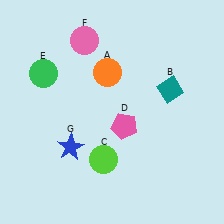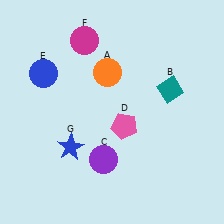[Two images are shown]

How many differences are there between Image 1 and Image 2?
There are 3 differences between the two images.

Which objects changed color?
C changed from lime to purple. E changed from green to blue. F changed from pink to magenta.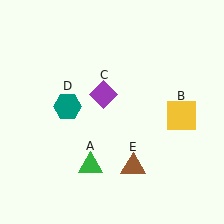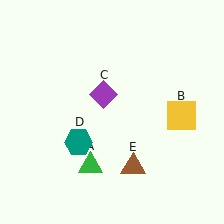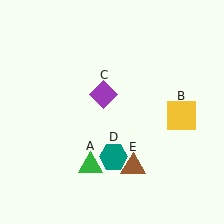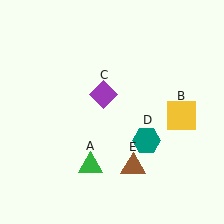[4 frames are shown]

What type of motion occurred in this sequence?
The teal hexagon (object D) rotated counterclockwise around the center of the scene.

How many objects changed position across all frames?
1 object changed position: teal hexagon (object D).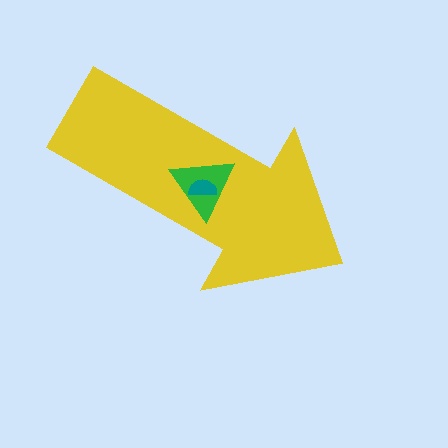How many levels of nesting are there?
3.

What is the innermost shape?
The teal semicircle.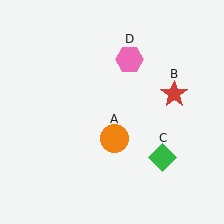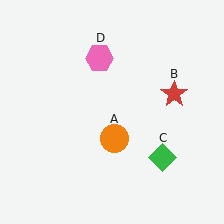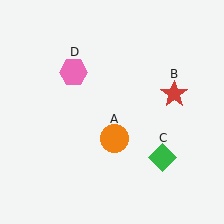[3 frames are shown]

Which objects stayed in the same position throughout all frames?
Orange circle (object A) and red star (object B) and green diamond (object C) remained stationary.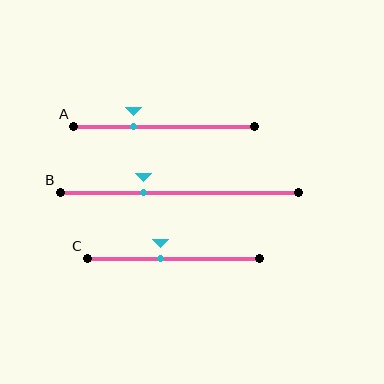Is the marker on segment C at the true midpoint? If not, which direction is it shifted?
No, the marker on segment C is shifted to the left by about 7% of the segment length.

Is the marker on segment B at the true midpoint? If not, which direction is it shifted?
No, the marker on segment B is shifted to the left by about 15% of the segment length.